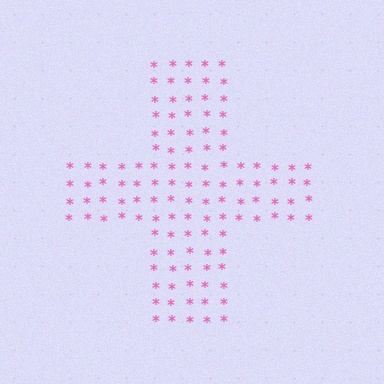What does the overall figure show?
The overall figure shows a cross.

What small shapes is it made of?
It is made of small asterisks.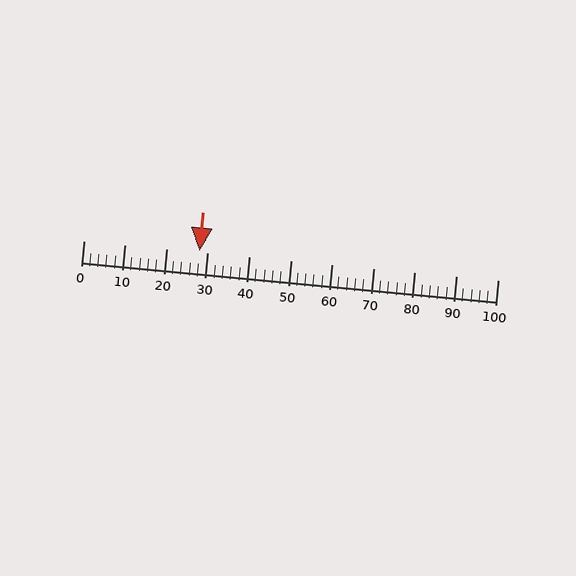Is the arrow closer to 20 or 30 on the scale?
The arrow is closer to 30.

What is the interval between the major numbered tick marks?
The major tick marks are spaced 10 units apart.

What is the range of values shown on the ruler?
The ruler shows values from 0 to 100.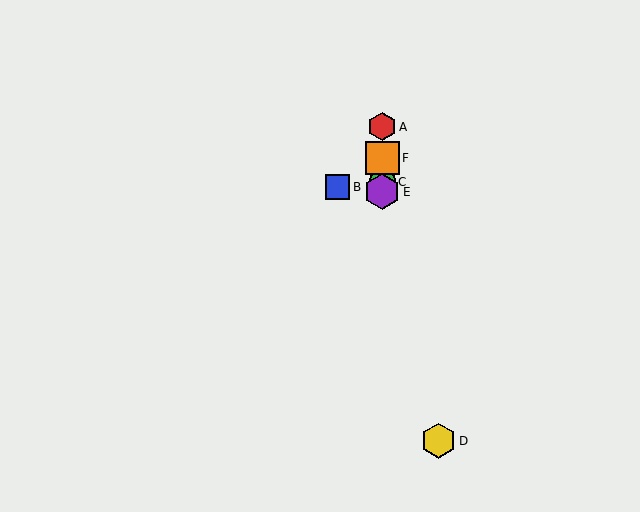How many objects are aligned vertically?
4 objects (A, C, E, F) are aligned vertically.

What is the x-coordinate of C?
Object C is at x≈382.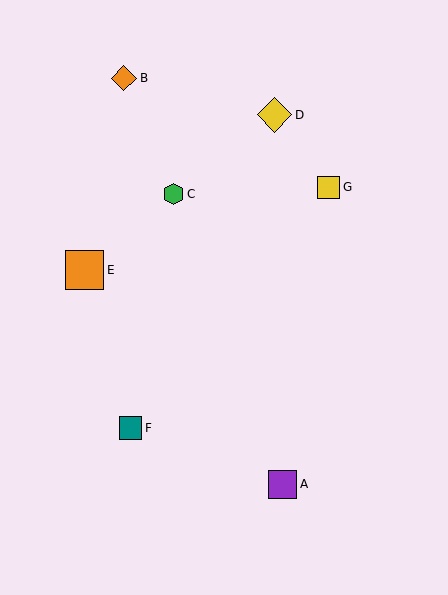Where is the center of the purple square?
The center of the purple square is at (283, 484).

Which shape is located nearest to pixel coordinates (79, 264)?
The orange square (labeled E) at (84, 270) is nearest to that location.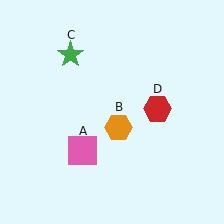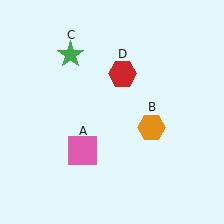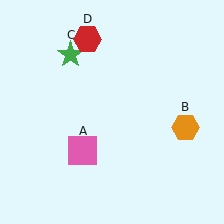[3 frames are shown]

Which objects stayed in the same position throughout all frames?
Pink square (object A) and green star (object C) remained stationary.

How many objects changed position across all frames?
2 objects changed position: orange hexagon (object B), red hexagon (object D).